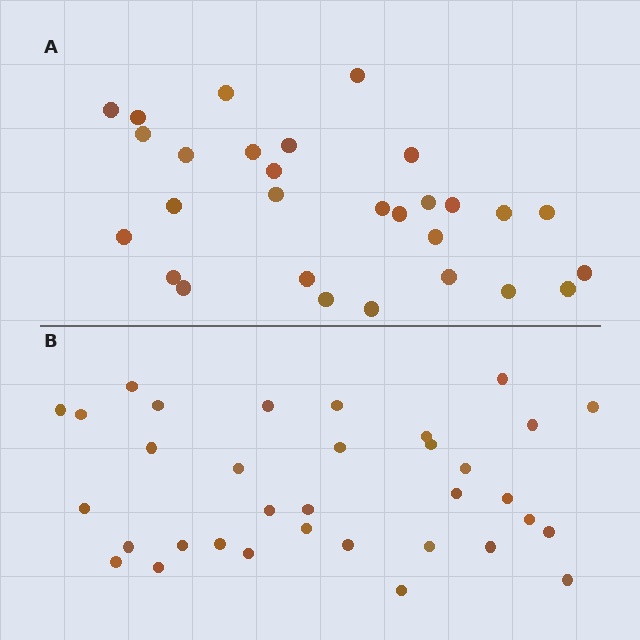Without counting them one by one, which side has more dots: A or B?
Region B (the bottom region) has more dots.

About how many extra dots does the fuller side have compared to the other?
Region B has about 5 more dots than region A.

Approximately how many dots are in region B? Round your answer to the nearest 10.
About 30 dots. (The exact count is 34, which rounds to 30.)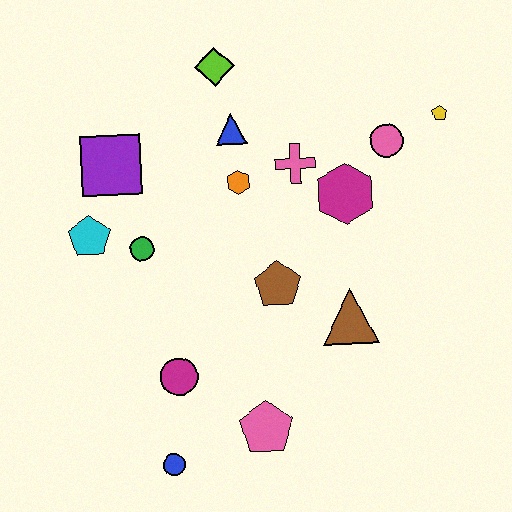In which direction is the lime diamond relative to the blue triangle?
The lime diamond is above the blue triangle.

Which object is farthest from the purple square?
The yellow pentagon is farthest from the purple square.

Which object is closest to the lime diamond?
The blue triangle is closest to the lime diamond.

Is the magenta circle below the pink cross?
Yes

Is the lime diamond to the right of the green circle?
Yes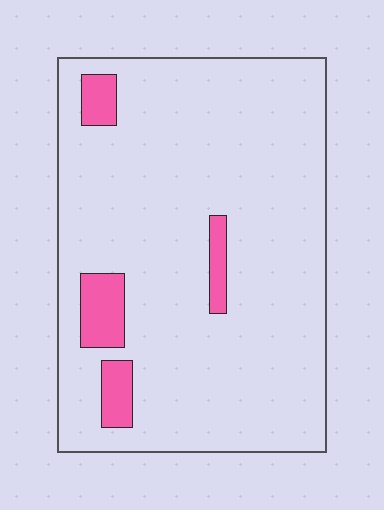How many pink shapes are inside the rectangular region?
4.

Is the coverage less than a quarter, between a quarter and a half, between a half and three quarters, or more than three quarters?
Less than a quarter.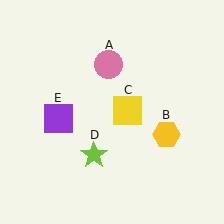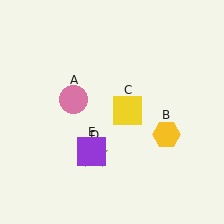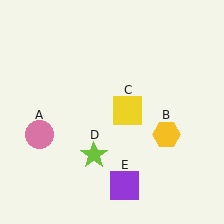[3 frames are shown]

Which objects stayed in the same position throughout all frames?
Yellow hexagon (object B) and yellow square (object C) and lime star (object D) remained stationary.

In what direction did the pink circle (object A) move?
The pink circle (object A) moved down and to the left.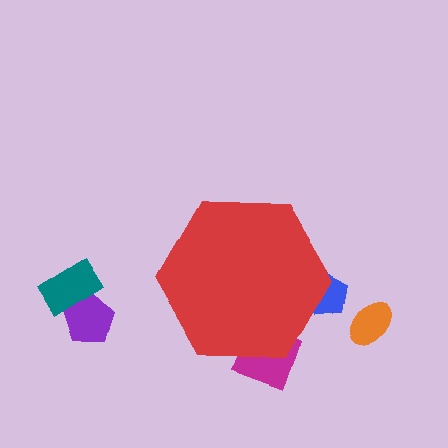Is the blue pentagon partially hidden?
Yes, the blue pentagon is partially hidden behind the red hexagon.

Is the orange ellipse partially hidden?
No, the orange ellipse is fully visible.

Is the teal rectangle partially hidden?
No, the teal rectangle is fully visible.